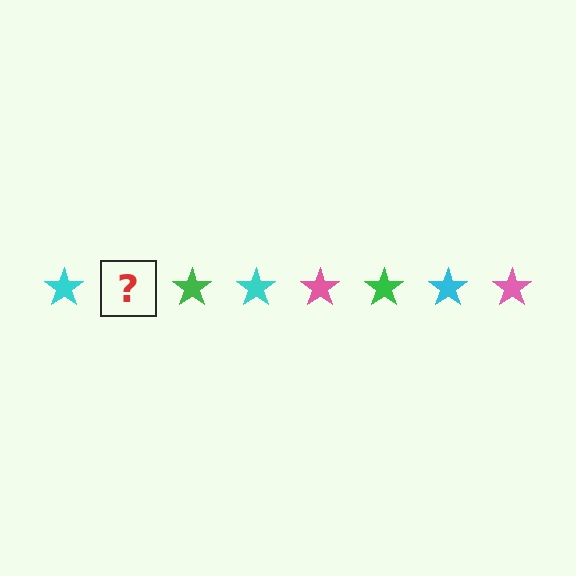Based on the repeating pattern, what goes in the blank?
The blank should be a pink star.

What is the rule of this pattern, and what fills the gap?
The rule is that the pattern cycles through cyan, pink, green stars. The gap should be filled with a pink star.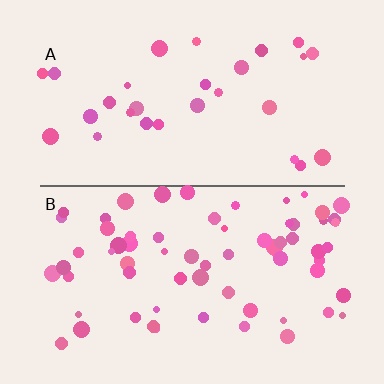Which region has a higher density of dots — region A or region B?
B (the bottom).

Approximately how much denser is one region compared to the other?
Approximately 2.2× — region B over region A.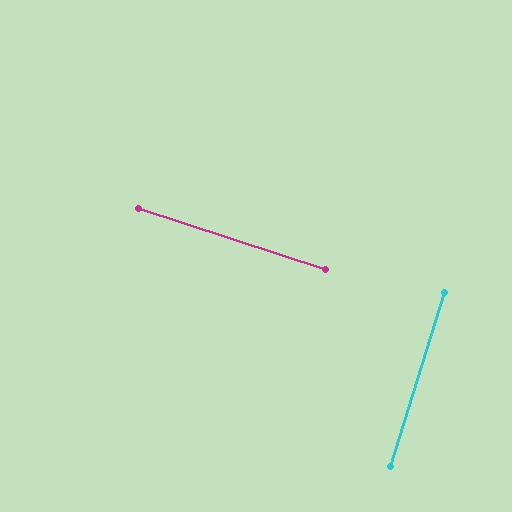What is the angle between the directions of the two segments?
Approximately 89 degrees.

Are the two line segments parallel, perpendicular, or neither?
Perpendicular — they meet at approximately 89°.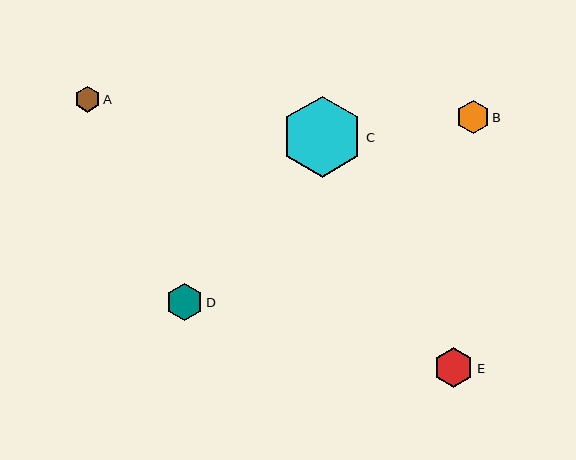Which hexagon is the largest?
Hexagon C is the largest with a size of approximately 81 pixels.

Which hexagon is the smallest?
Hexagon A is the smallest with a size of approximately 26 pixels.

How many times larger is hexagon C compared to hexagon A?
Hexagon C is approximately 3.2 times the size of hexagon A.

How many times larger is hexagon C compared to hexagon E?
Hexagon C is approximately 2.1 times the size of hexagon E.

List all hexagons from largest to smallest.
From largest to smallest: C, E, D, B, A.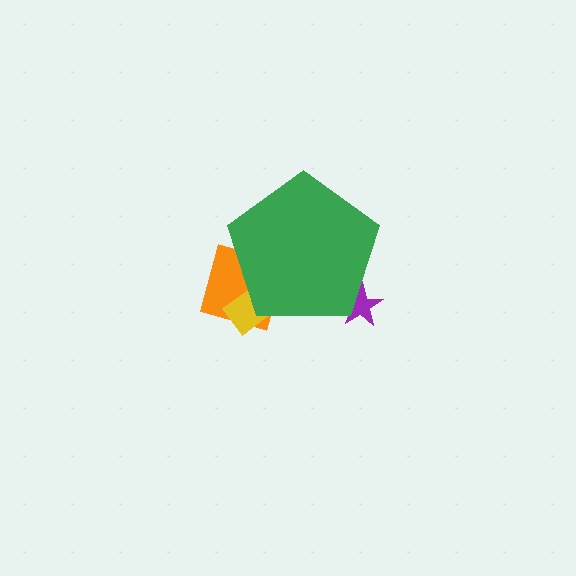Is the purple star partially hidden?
Yes, the purple star is partially hidden behind the green pentagon.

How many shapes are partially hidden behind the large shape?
3 shapes are partially hidden.